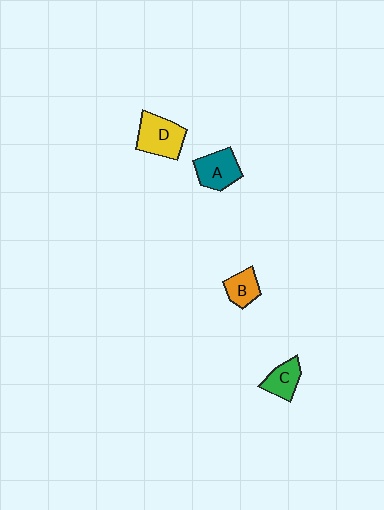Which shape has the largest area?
Shape D (yellow).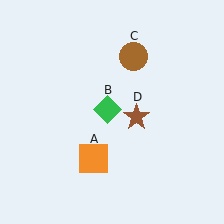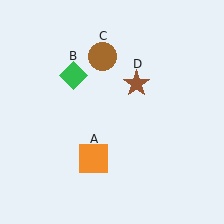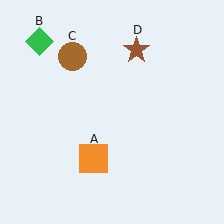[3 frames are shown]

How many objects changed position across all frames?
3 objects changed position: green diamond (object B), brown circle (object C), brown star (object D).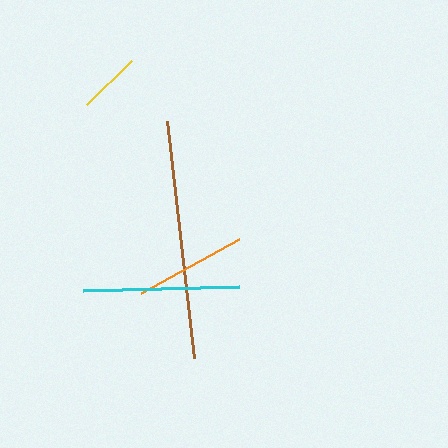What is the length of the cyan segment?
The cyan segment is approximately 156 pixels long.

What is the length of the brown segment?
The brown segment is approximately 239 pixels long.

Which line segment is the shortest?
The yellow line is the shortest at approximately 63 pixels.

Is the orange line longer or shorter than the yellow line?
The orange line is longer than the yellow line.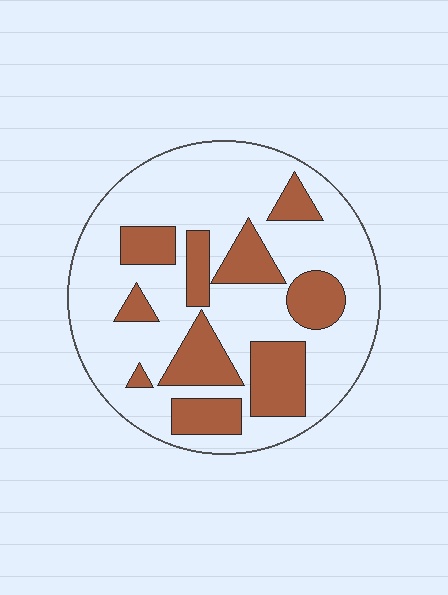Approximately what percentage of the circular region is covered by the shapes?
Approximately 30%.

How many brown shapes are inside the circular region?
10.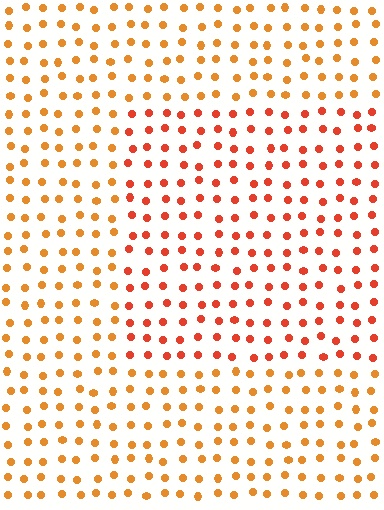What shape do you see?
I see a rectangle.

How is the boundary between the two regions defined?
The boundary is defined purely by a slight shift in hue (about 25 degrees). Spacing, size, and orientation are identical on both sides.